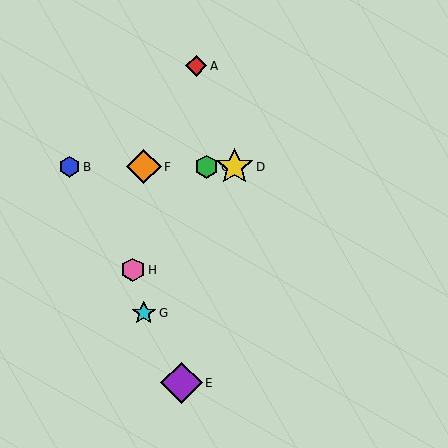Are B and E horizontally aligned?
No, B is at y≈167 and E is at y≈383.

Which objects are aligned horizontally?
Objects B, C, D, F are aligned horizontally.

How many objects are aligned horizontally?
4 objects (B, C, D, F) are aligned horizontally.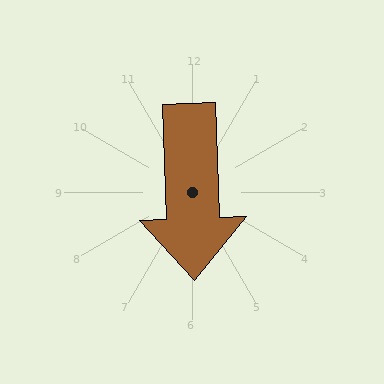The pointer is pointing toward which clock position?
Roughly 6 o'clock.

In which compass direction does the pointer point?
South.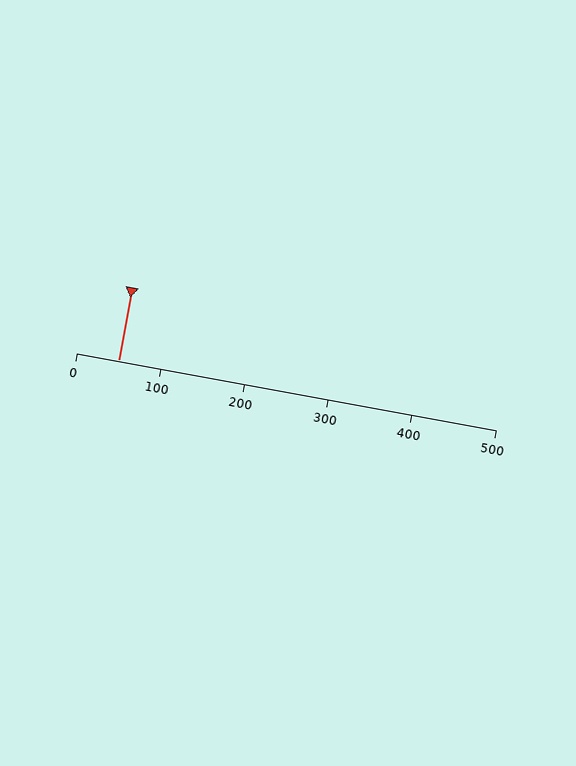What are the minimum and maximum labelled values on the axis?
The axis runs from 0 to 500.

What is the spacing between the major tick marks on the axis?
The major ticks are spaced 100 apart.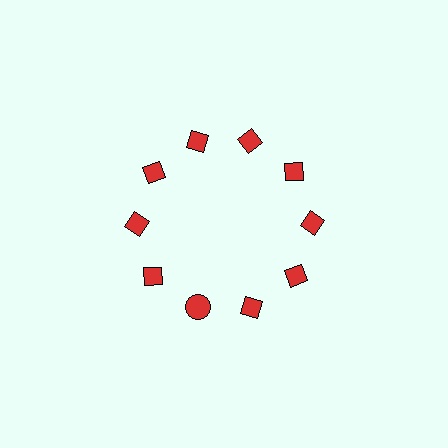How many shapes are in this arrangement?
There are 10 shapes arranged in a ring pattern.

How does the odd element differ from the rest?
It has a different shape: circle instead of diamond.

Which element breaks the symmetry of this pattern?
The red circle at roughly the 7 o'clock position breaks the symmetry. All other shapes are red diamonds.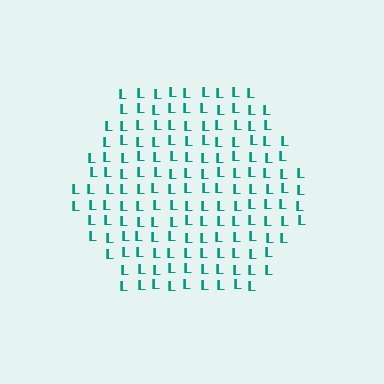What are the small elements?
The small elements are letter L's.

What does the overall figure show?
The overall figure shows a hexagon.